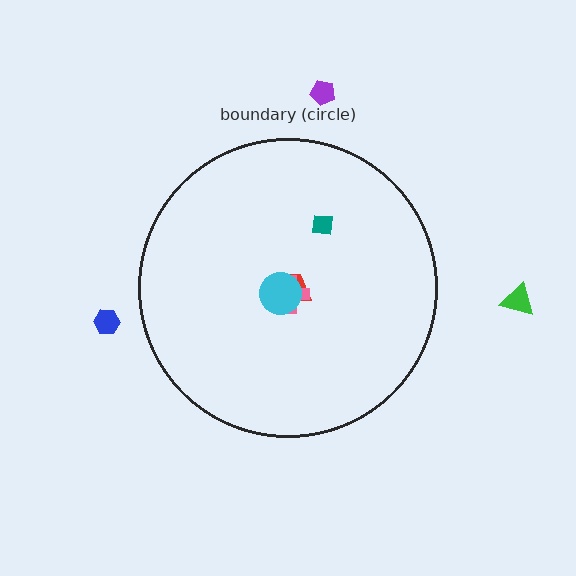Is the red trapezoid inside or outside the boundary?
Inside.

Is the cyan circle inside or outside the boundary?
Inside.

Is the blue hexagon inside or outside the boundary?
Outside.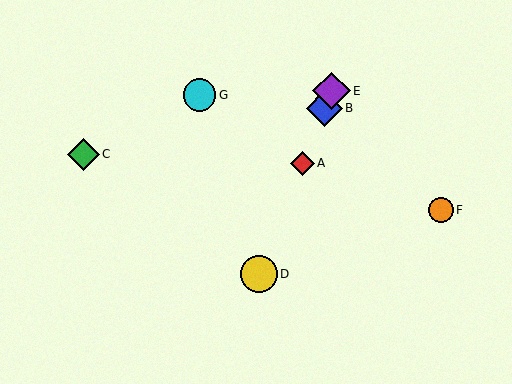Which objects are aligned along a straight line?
Objects A, B, D, E are aligned along a straight line.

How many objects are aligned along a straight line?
4 objects (A, B, D, E) are aligned along a straight line.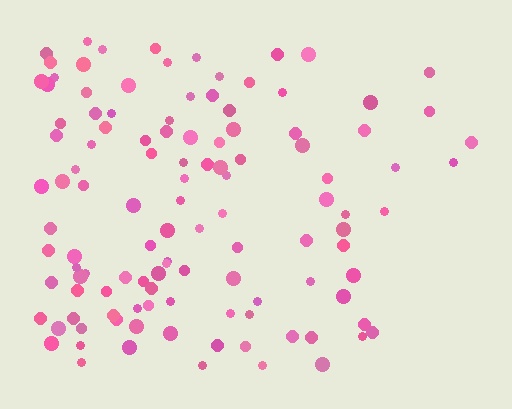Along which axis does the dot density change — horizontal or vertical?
Horizontal.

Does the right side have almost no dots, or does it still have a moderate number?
Still a moderate number, just noticeably fewer than the left.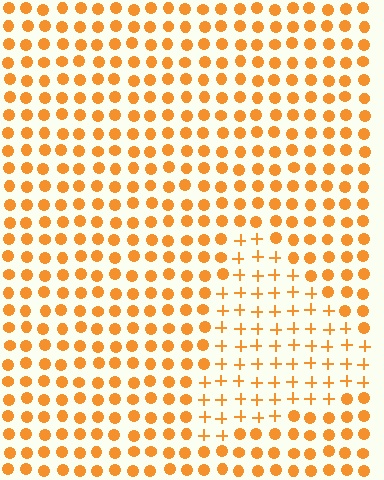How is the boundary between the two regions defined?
The boundary is defined by a change in element shape: plus signs inside vs. circles outside. All elements share the same color and spacing.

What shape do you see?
I see a triangle.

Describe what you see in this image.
The image is filled with small orange elements arranged in a uniform grid. A triangle-shaped region contains plus signs, while the surrounding area contains circles. The boundary is defined purely by the change in element shape.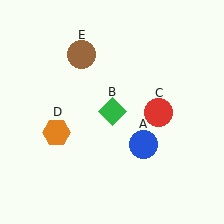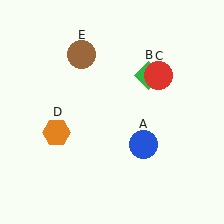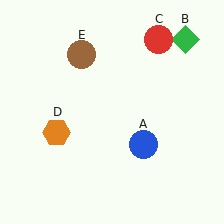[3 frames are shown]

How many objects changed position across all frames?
2 objects changed position: green diamond (object B), red circle (object C).